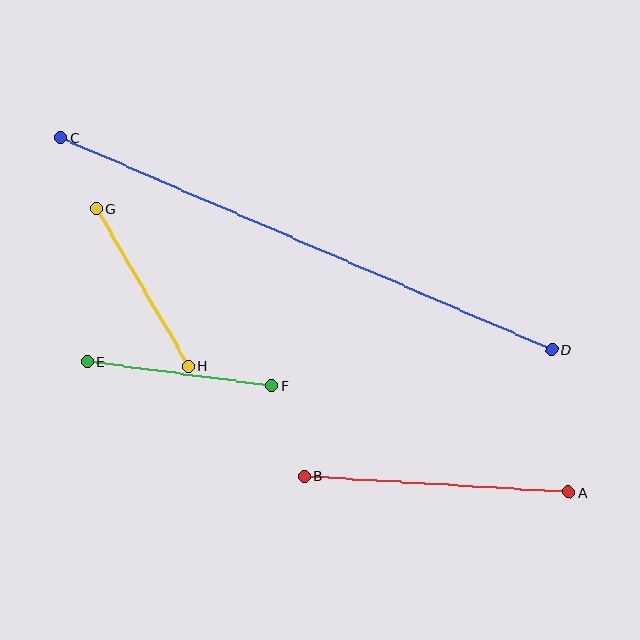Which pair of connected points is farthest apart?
Points C and D are farthest apart.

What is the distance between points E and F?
The distance is approximately 186 pixels.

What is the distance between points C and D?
The distance is approximately 535 pixels.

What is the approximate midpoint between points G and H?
The midpoint is at approximately (142, 288) pixels.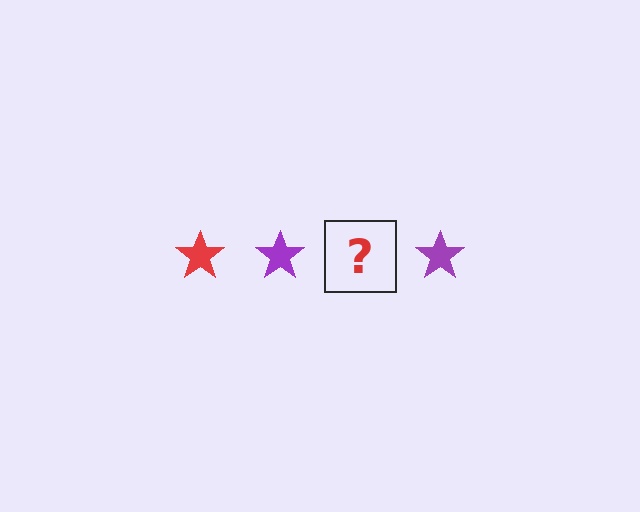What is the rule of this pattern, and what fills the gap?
The rule is that the pattern cycles through red, purple stars. The gap should be filled with a red star.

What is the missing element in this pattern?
The missing element is a red star.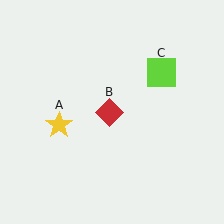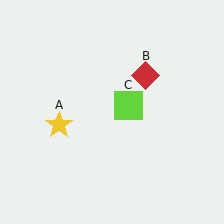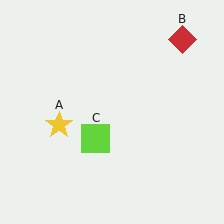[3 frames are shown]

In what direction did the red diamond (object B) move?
The red diamond (object B) moved up and to the right.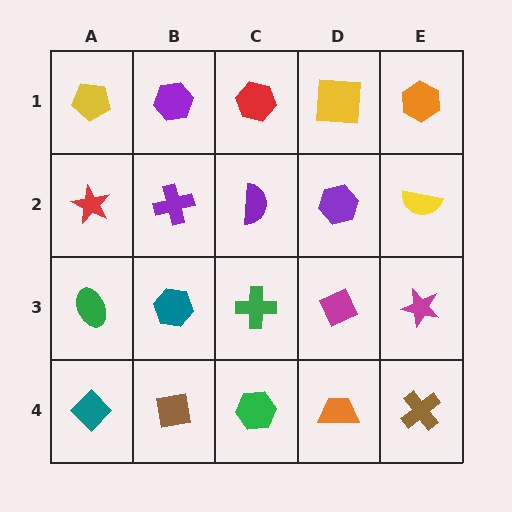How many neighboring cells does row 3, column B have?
4.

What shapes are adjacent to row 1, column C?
A purple semicircle (row 2, column C), a purple hexagon (row 1, column B), a yellow square (row 1, column D).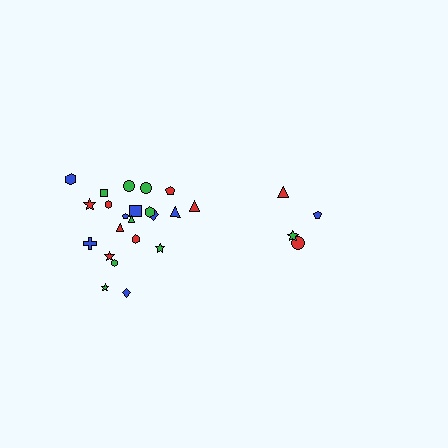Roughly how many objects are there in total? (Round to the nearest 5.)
Roughly 25 objects in total.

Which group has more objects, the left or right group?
The left group.